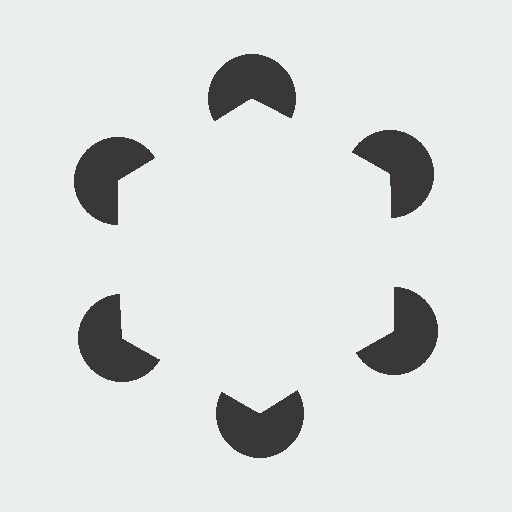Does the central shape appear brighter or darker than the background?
It typically appears slightly brighter than the background, even though no actual brightness change is drawn.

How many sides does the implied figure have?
6 sides.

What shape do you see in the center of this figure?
An illusory hexagon — its edges are inferred from the aligned wedge cuts in the pac-man discs, not physically drawn.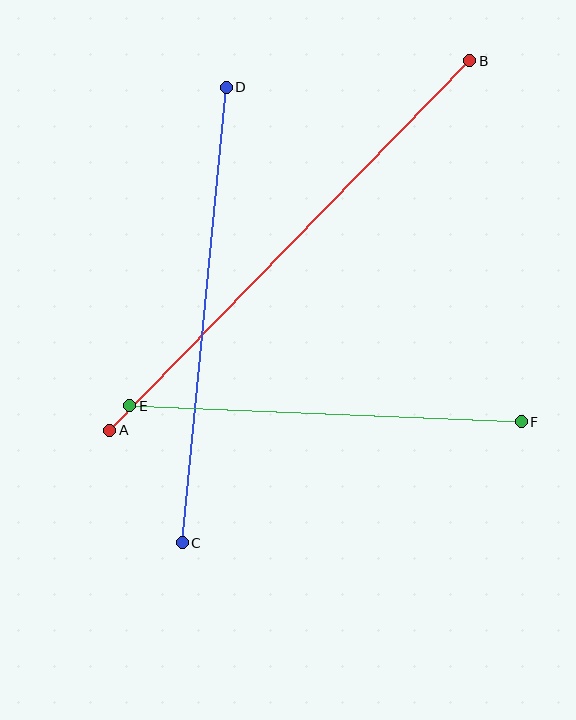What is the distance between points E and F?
The distance is approximately 392 pixels.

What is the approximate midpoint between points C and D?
The midpoint is at approximately (204, 315) pixels.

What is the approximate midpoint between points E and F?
The midpoint is at approximately (326, 414) pixels.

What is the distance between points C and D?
The distance is approximately 457 pixels.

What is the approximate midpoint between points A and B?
The midpoint is at approximately (290, 246) pixels.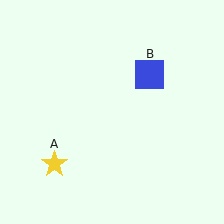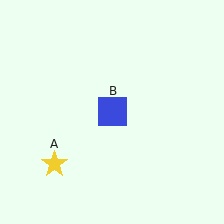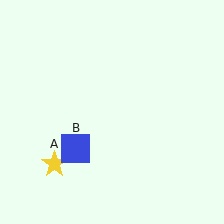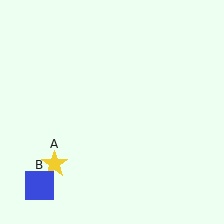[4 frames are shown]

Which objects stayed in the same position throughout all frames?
Yellow star (object A) remained stationary.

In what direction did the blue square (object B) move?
The blue square (object B) moved down and to the left.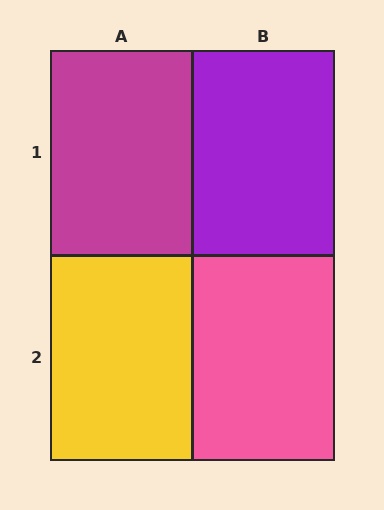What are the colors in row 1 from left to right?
Magenta, purple.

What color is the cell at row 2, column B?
Pink.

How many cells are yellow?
1 cell is yellow.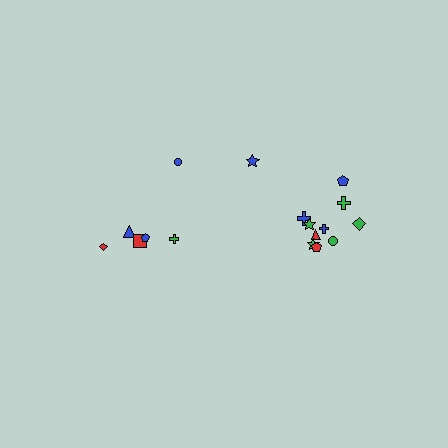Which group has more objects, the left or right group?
The right group.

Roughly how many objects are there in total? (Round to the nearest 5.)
Roughly 20 objects in total.